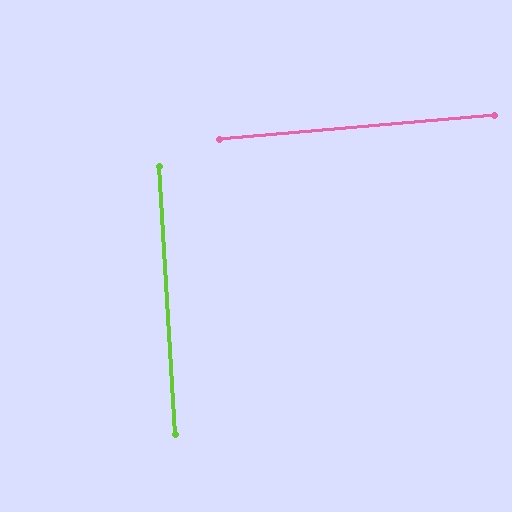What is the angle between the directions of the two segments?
Approximately 88 degrees.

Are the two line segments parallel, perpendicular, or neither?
Perpendicular — they meet at approximately 88°.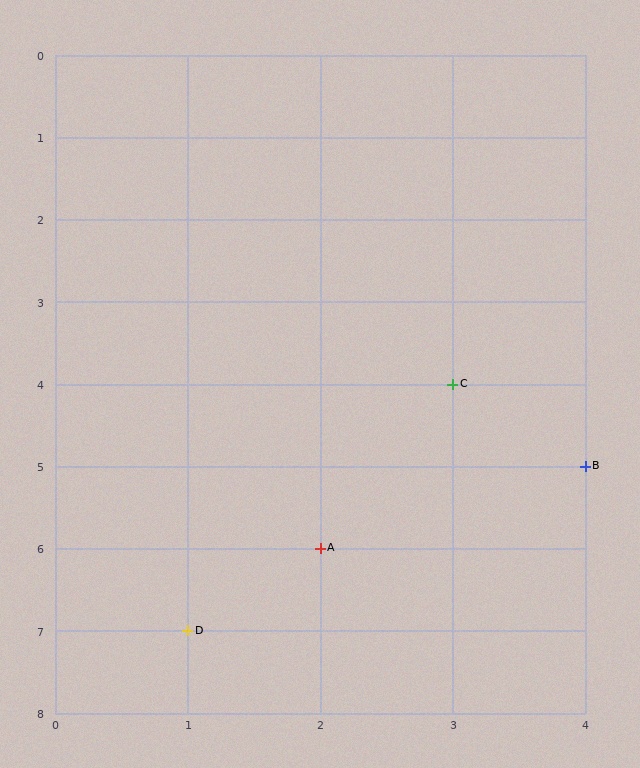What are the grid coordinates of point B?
Point B is at grid coordinates (4, 5).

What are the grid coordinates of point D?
Point D is at grid coordinates (1, 7).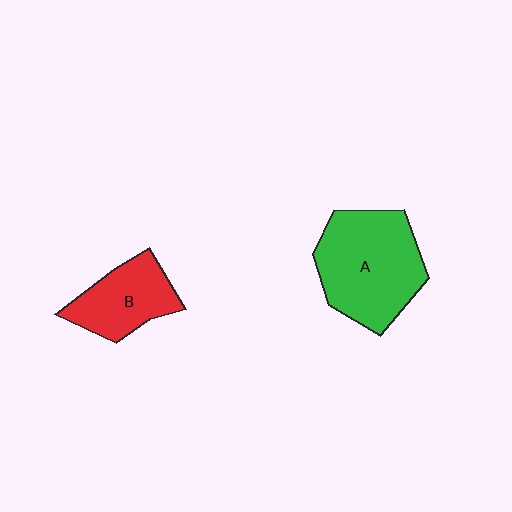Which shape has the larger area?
Shape A (green).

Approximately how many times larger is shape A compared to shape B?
Approximately 1.7 times.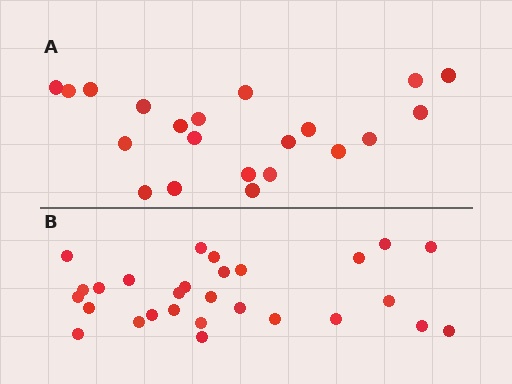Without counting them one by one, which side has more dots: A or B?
Region B (the bottom region) has more dots.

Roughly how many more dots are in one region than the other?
Region B has roughly 8 or so more dots than region A.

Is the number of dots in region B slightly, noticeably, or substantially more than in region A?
Region B has noticeably more, but not dramatically so. The ratio is roughly 1.3 to 1.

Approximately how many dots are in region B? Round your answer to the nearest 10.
About 30 dots. (The exact count is 28, which rounds to 30.)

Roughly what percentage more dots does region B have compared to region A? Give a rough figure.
About 35% more.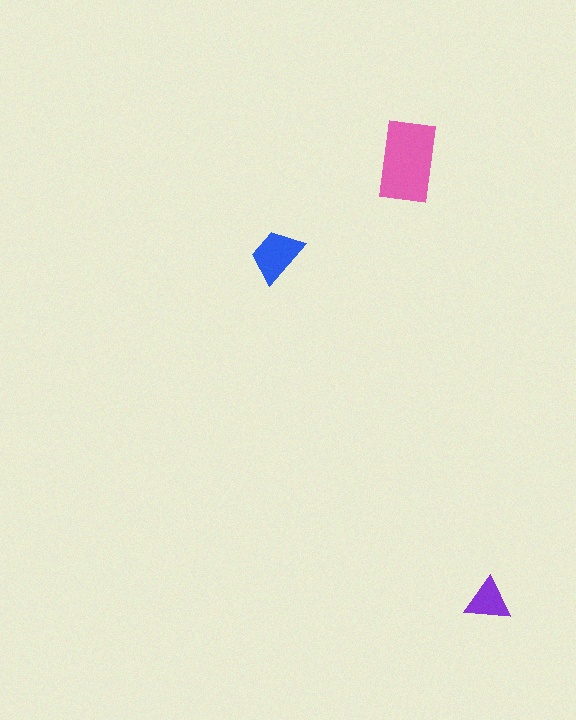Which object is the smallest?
The purple triangle.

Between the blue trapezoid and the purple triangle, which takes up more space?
The blue trapezoid.